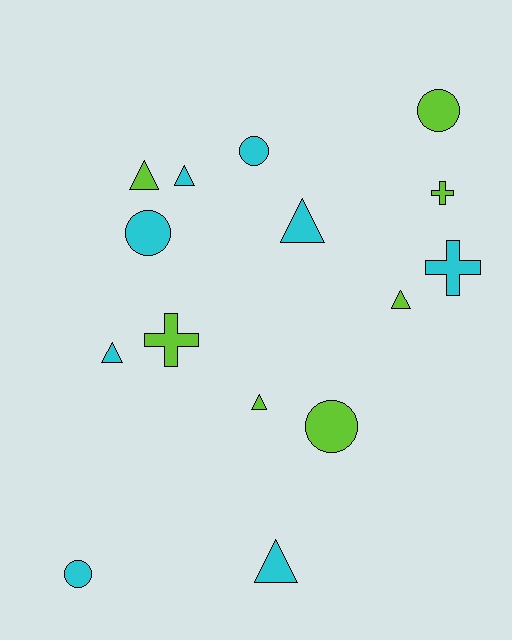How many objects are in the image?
There are 15 objects.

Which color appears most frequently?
Cyan, with 8 objects.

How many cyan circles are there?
There are 3 cyan circles.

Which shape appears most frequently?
Triangle, with 7 objects.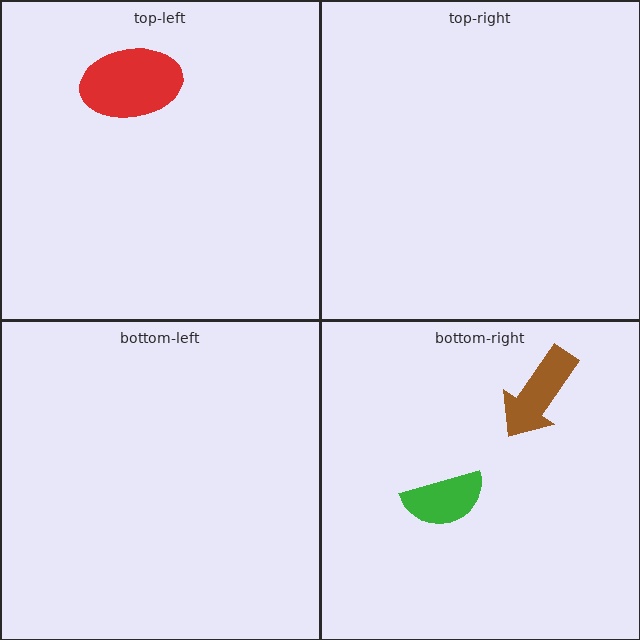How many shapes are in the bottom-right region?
2.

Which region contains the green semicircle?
The bottom-right region.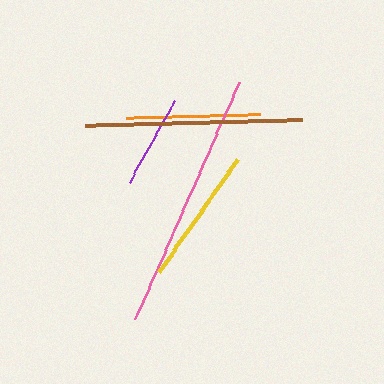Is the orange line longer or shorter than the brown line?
The brown line is longer than the orange line.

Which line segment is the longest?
The pink line is the longest at approximately 259 pixels.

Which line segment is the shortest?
The purple line is the shortest at approximately 93 pixels.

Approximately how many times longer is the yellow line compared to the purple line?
The yellow line is approximately 1.5 times the length of the purple line.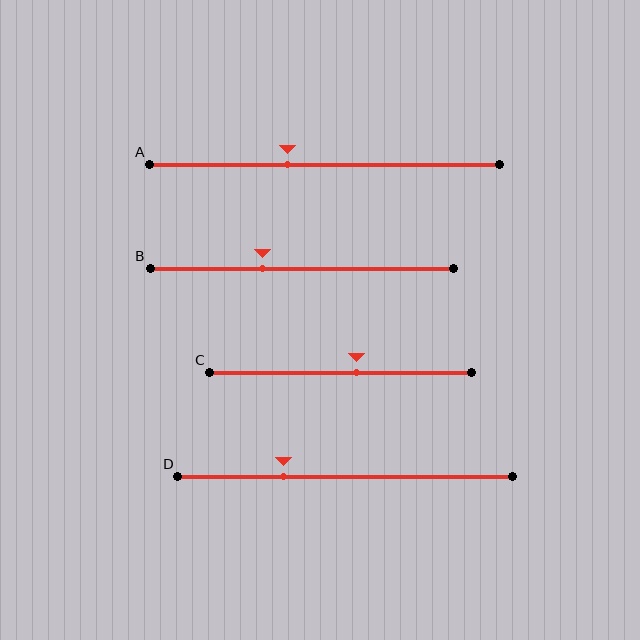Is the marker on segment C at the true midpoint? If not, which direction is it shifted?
No, the marker on segment C is shifted to the right by about 6% of the segment length.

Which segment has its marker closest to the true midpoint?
Segment C has its marker closest to the true midpoint.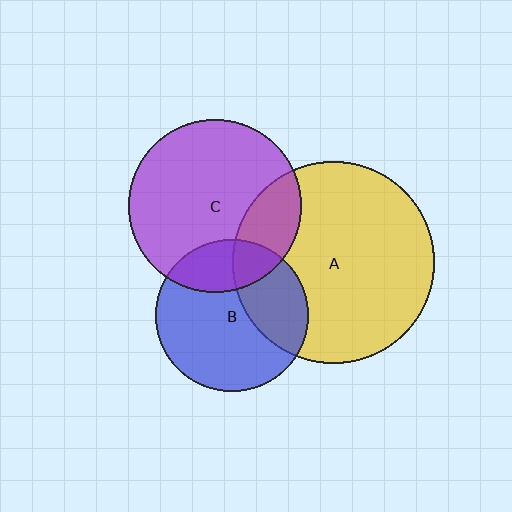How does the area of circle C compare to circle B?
Approximately 1.3 times.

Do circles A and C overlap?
Yes.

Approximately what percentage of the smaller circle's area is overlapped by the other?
Approximately 20%.